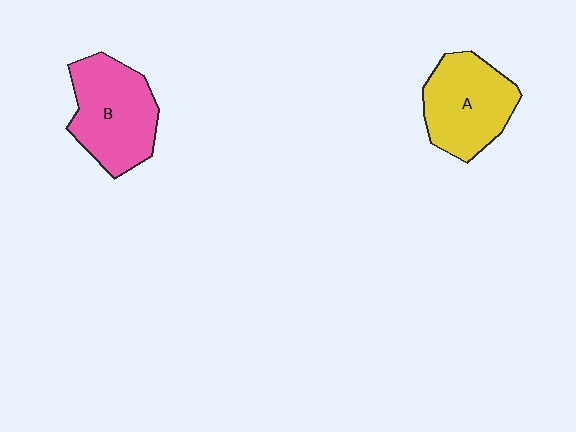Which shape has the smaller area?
Shape A (yellow).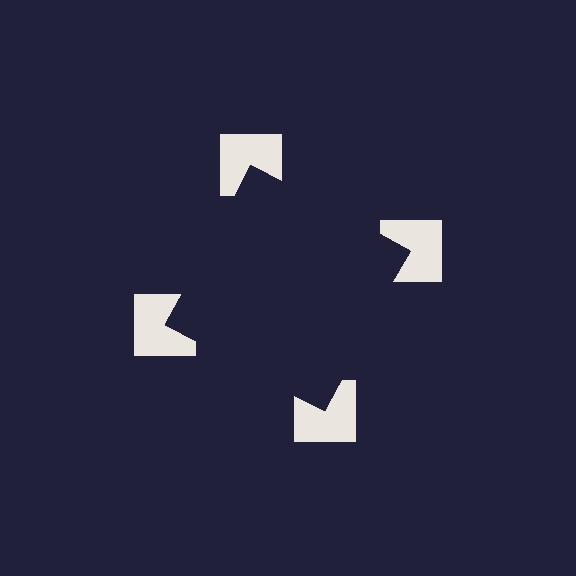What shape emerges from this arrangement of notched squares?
An illusory square — its edges are inferred from the aligned wedge cuts in the notched squares, not physically drawn.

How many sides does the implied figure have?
4 sides.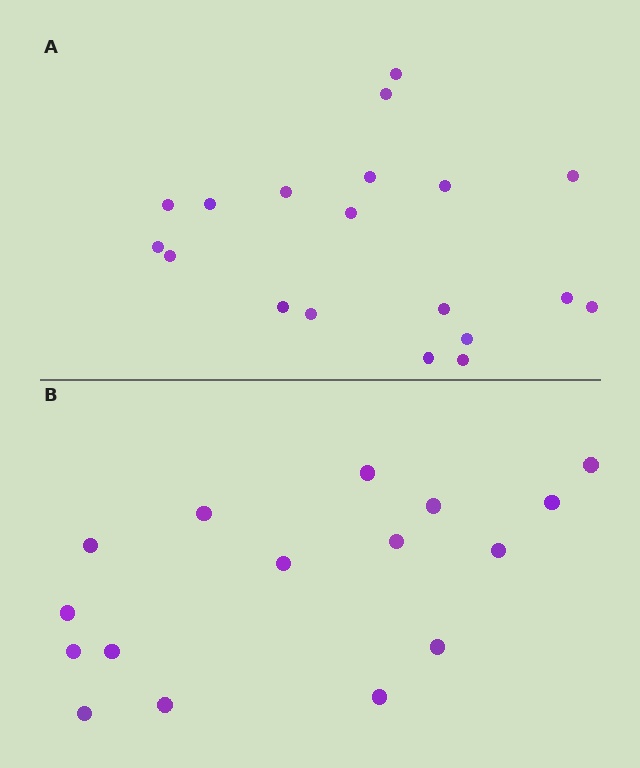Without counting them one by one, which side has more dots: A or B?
Region A (the top region) has more dots.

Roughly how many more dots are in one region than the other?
Region A has just a few more — roughly 2 or 3 more dots than region B.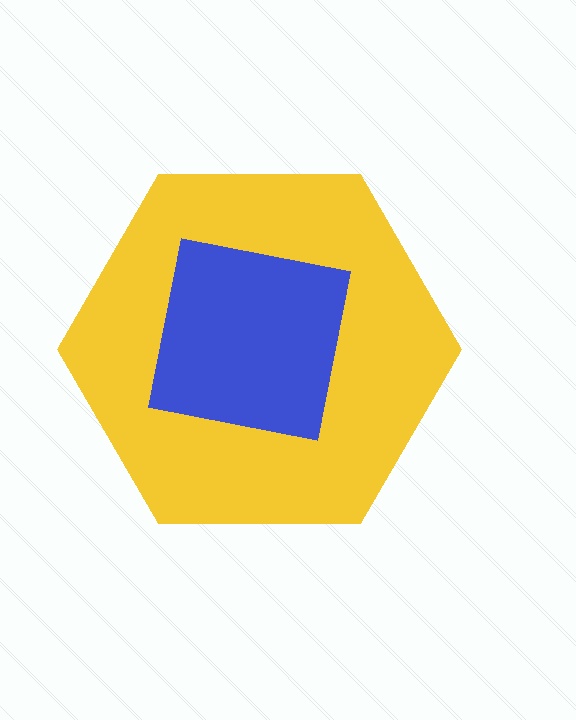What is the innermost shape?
The blue square.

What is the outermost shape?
The yellow hexagon.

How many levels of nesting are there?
2.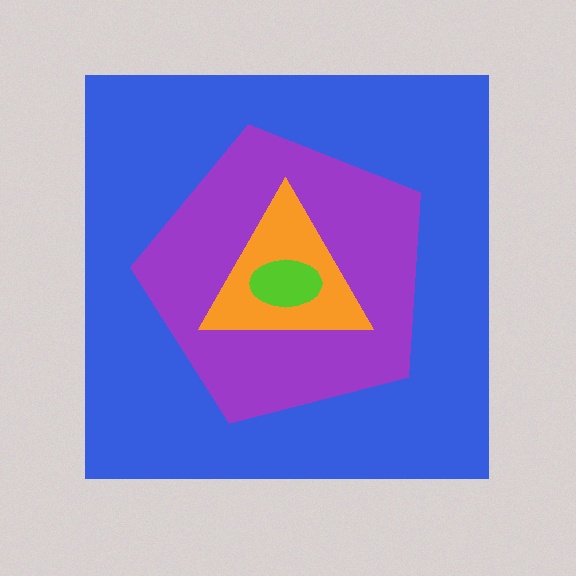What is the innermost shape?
The lime ellipse.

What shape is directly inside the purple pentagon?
The orange triangle.